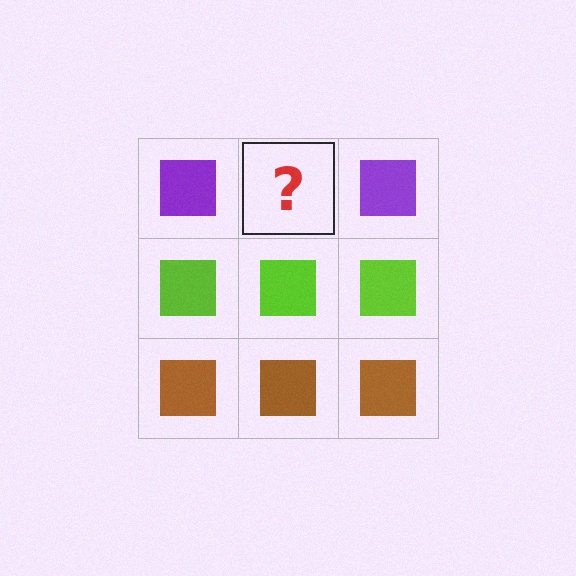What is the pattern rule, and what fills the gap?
The rule is that each row has a consistent color. The gap should be filled with a purple square.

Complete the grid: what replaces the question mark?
The question mark should be replaced with a purple square.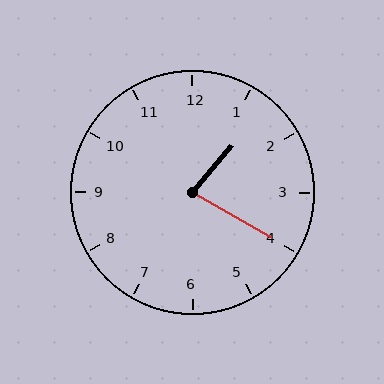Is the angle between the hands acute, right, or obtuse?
It is acute.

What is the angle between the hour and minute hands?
Approximately 80 degrees.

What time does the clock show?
1:20.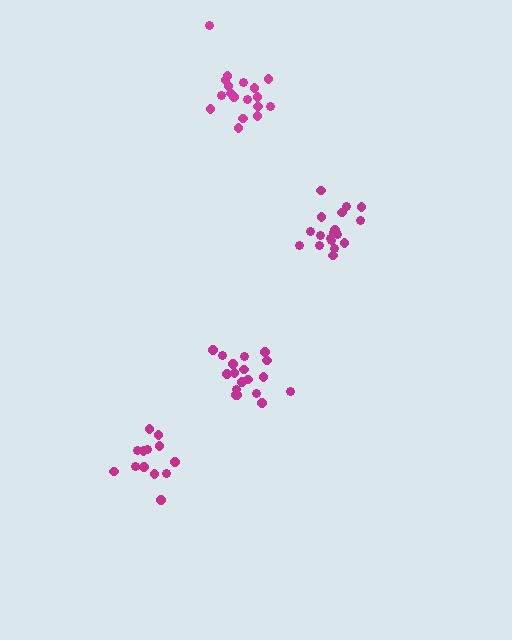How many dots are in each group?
Group 1: 18 dots, Group 2: 18 dots, Group 3: 18 dots, Group 4: 13 dots (67 total).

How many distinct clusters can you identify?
There are 4 distinct clusters.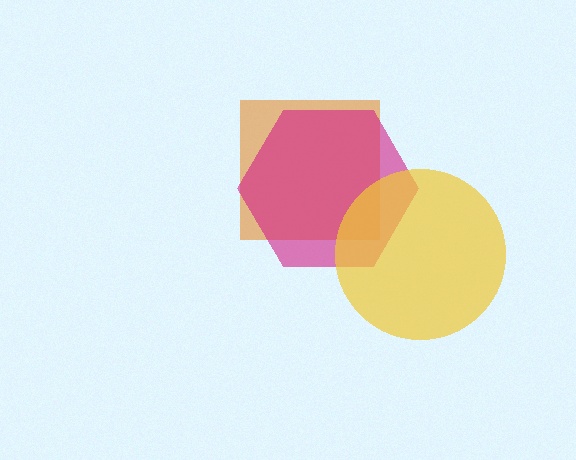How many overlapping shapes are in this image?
There are 3 overlapping shapes in the image.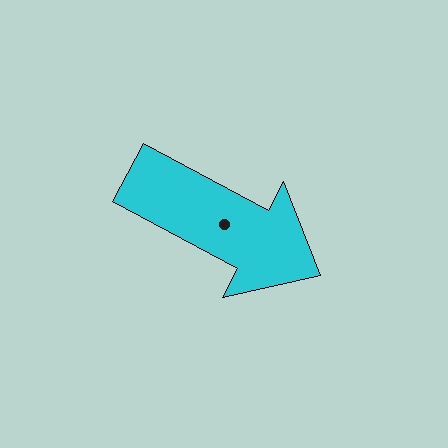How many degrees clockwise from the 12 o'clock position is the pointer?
Approximately 118 degrees.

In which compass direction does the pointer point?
Southeast.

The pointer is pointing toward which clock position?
Roughly 4 o'clock.